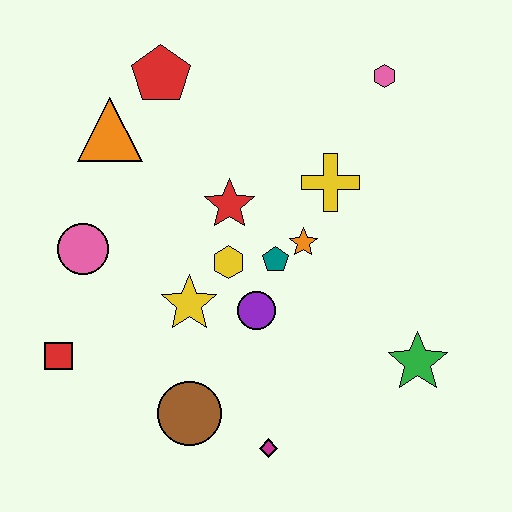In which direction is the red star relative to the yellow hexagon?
The red star is above the yellow hexagon.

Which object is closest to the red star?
The yellow hexagon is closest to the red star.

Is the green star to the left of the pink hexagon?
No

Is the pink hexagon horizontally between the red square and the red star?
No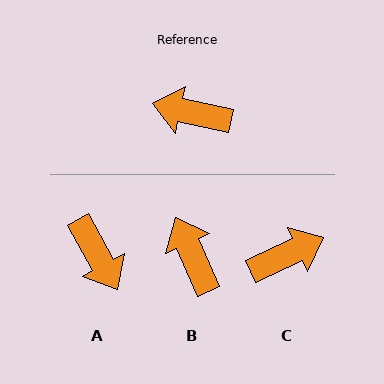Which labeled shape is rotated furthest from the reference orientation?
C, about 143 degrees away.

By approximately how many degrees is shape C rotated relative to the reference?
Approximately 143 degrees clockwise.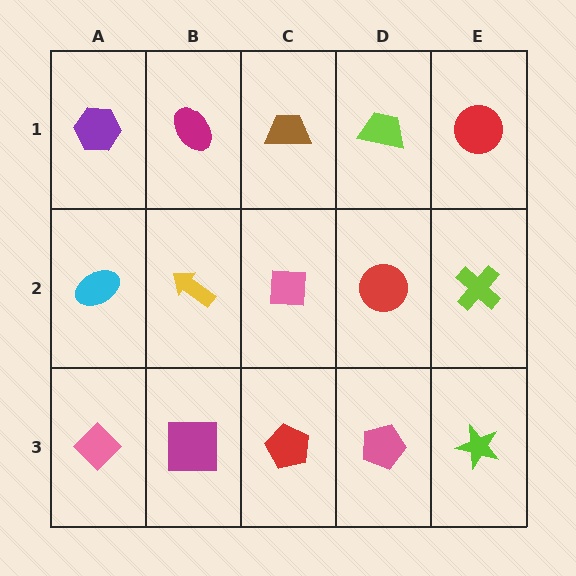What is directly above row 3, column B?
A yellow arrow.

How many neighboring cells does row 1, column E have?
2.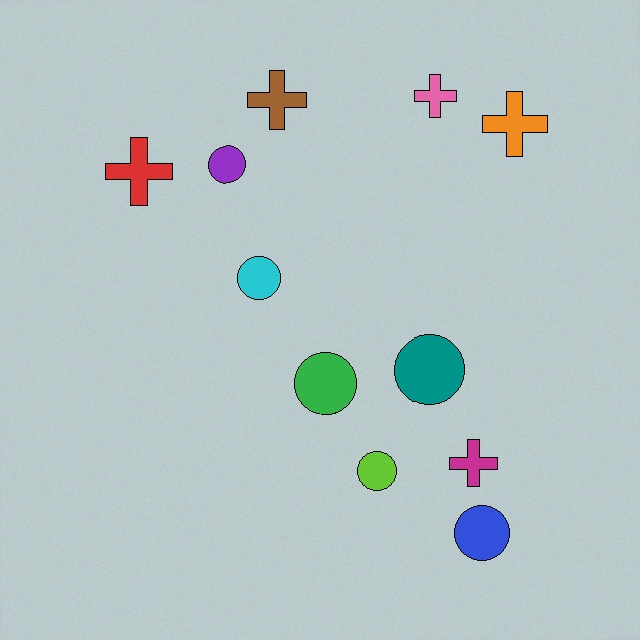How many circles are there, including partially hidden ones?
There are 6 circles.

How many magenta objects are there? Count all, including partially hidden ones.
There is 1 magenta object.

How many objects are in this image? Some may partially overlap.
There are 11 objects.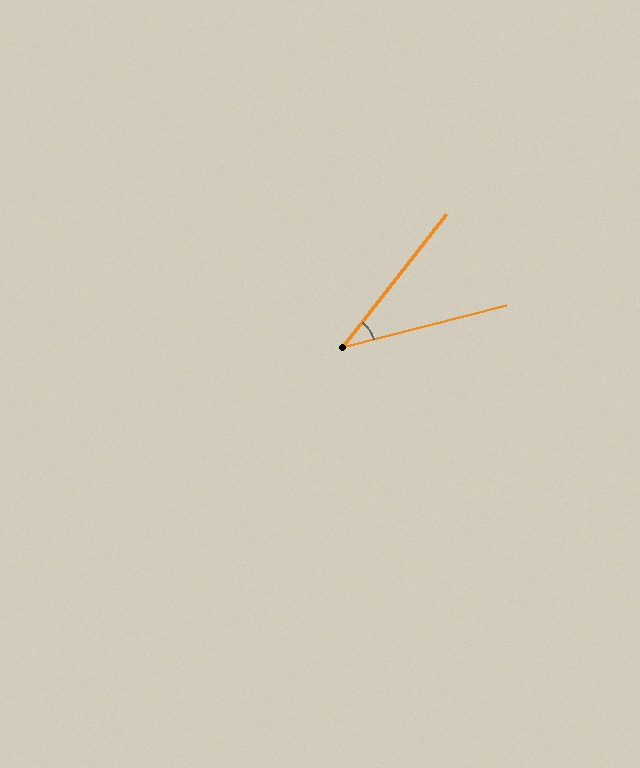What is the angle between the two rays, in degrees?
Approximately 38 degrees.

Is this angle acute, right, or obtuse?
It is acute.